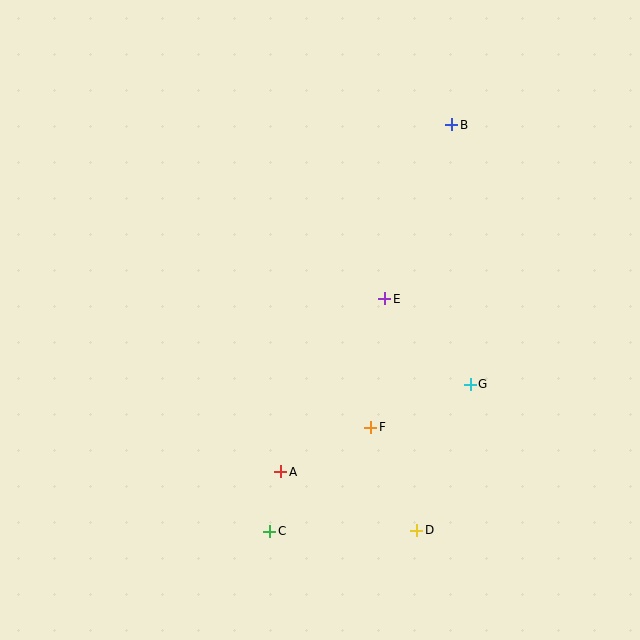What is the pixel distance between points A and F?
The distance between A and F is 100 pixels.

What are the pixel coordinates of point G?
Point G is at (470, 384).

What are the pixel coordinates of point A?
Point A is at (281, 472).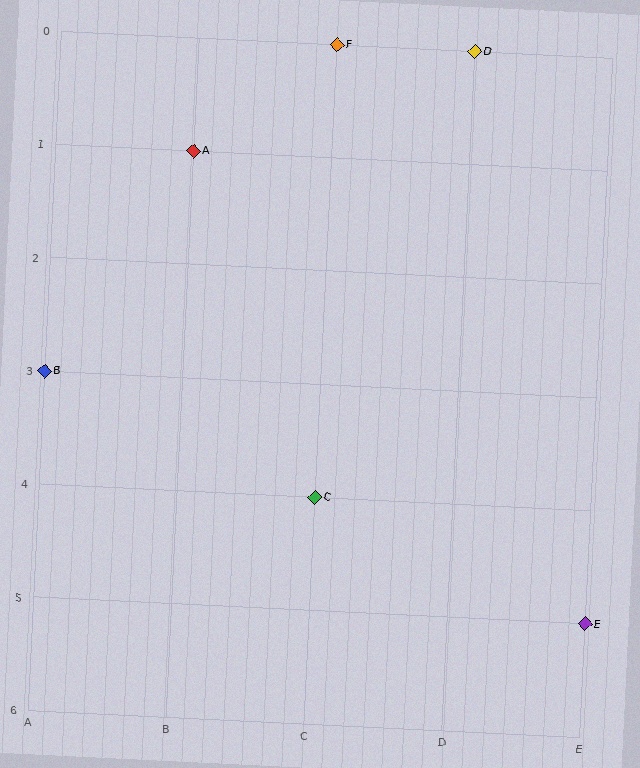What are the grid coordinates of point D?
Point D is at grid coordinates (D, 0).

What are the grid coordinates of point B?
Point B is at grid coordinates (A, 3).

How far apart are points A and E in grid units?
Points A and E are 3 columns and 4 rows apart (about 5.0 grid units diagonally).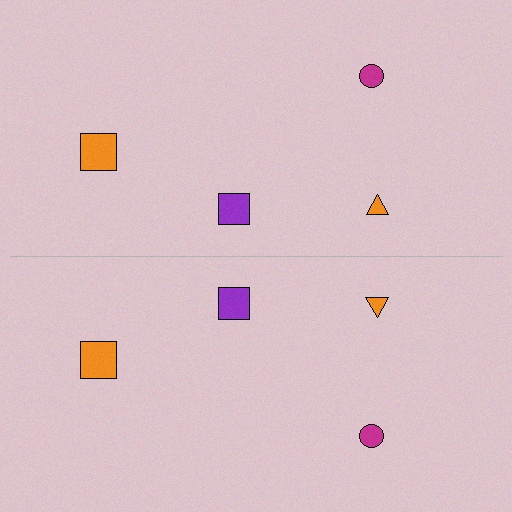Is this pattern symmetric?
Yes, this pattern has bilateral (reflection) symmetry.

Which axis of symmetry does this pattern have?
The pattern has a horizontal axis of symmetry running through the center of the image.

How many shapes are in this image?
There are 8 shapes in this image.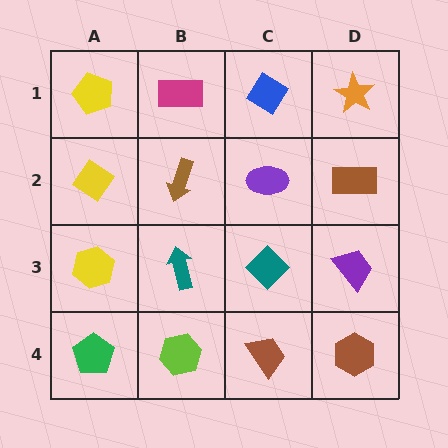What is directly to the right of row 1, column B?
A blue diamond.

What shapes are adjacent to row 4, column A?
A yellow hexagon (row 3, column A), a lime hexagon (row 4, column B).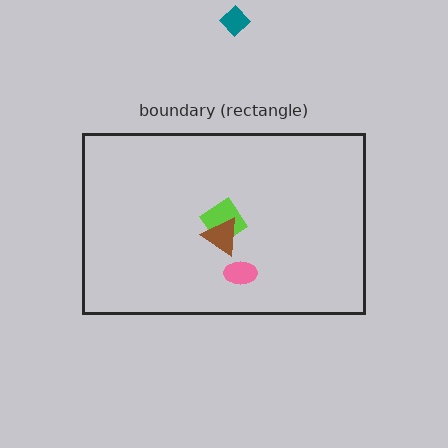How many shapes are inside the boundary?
3 inside, 1 outside.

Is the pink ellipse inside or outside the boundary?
Inside.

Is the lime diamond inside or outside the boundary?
Inside.